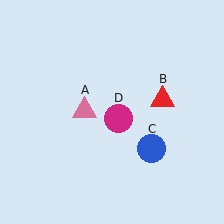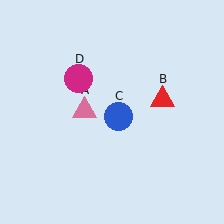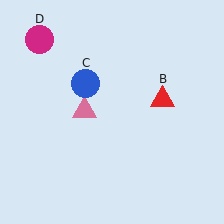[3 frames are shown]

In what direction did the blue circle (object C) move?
The blue circle (object C) moved up and to the left.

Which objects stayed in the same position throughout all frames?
Pink triangle (object A) and red triangle (object B) remained stationary.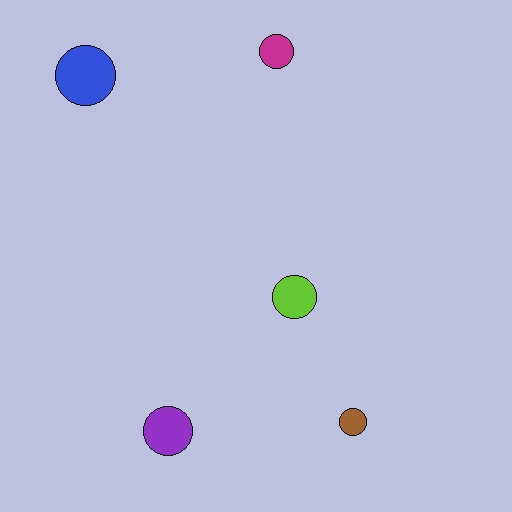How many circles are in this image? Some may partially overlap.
There are 5 circles.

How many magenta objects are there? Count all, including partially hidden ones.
There is 1 magenta object.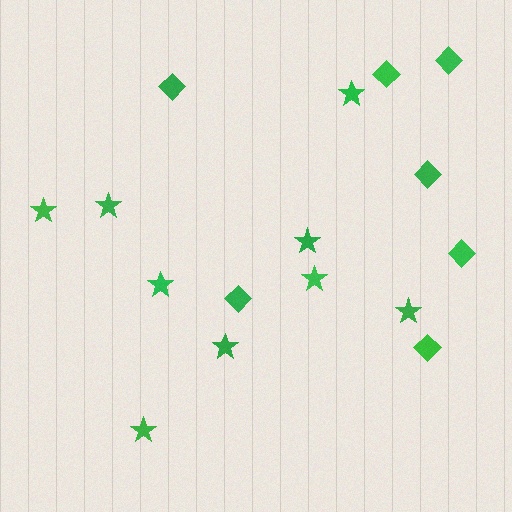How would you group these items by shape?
There are 2 groups: one group of diamonds (7) and one group of stars (9).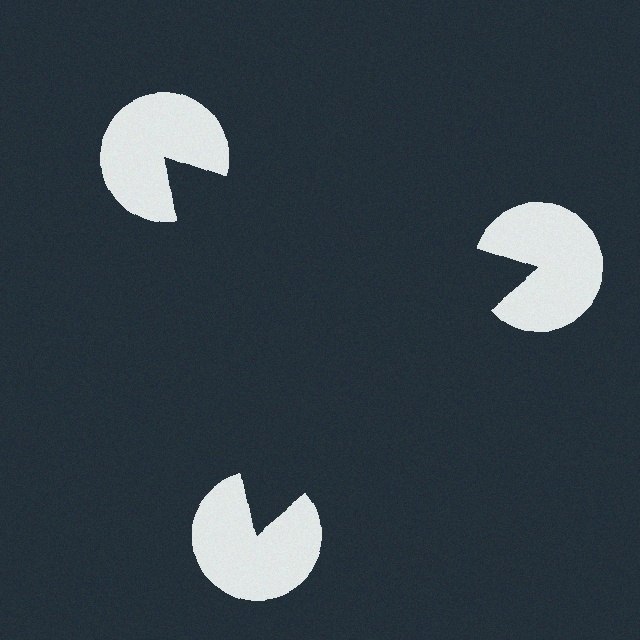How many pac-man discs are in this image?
There are 3 — one at each vertex of the illusory triangle.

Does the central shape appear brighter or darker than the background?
It typically appears slightly darker than the background, even though no actual brightness change is drawn.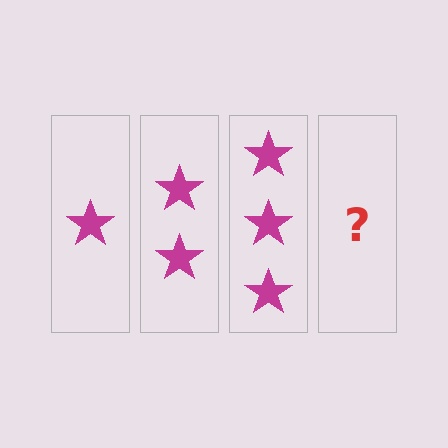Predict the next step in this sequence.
The next step is 4 stars.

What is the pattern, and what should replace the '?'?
The pattern is that each step adds one more star. The '?' should be 4 stars.